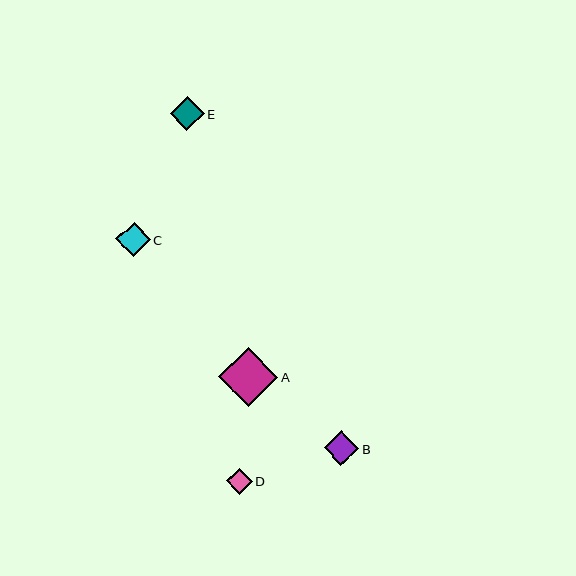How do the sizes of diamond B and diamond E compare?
Diamond B and diamond E are approximately the same size.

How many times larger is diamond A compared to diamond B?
Diamond A is approximately 1.7 times the size of diamond B.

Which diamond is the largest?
Diamond A is the largest with a size of approximately 59 pixels.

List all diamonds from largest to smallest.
From largest to smallest: A, B, C, E, D.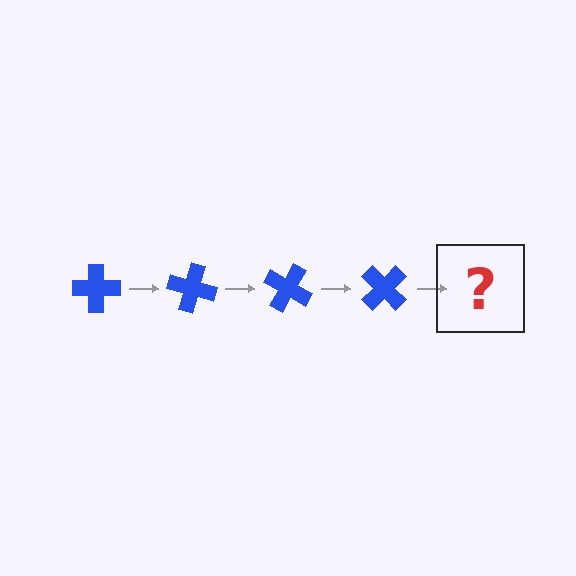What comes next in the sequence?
The next element should be a blue cross rotated 60 degrees.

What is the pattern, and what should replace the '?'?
The pattern is that the cross rotates 15 degrees each step. The '?' should be a blue cross rotated 60 degrees.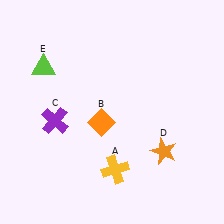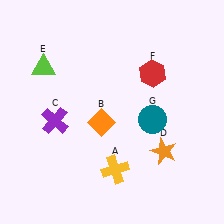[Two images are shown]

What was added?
A red hexagon (F), a teal circle (G) were added in Image 2.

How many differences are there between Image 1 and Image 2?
There are 2 differences between the two images.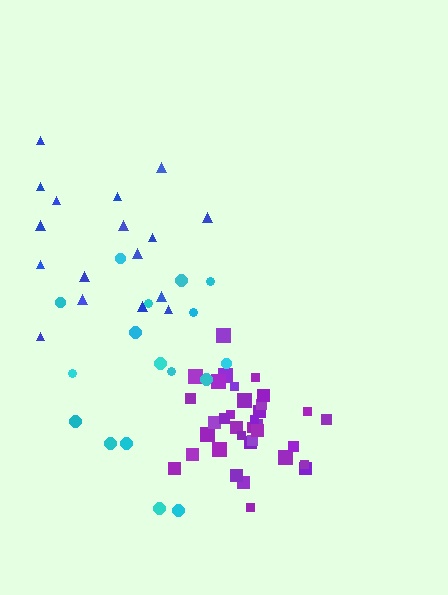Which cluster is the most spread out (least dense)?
Blue.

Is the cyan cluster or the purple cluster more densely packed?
Purple.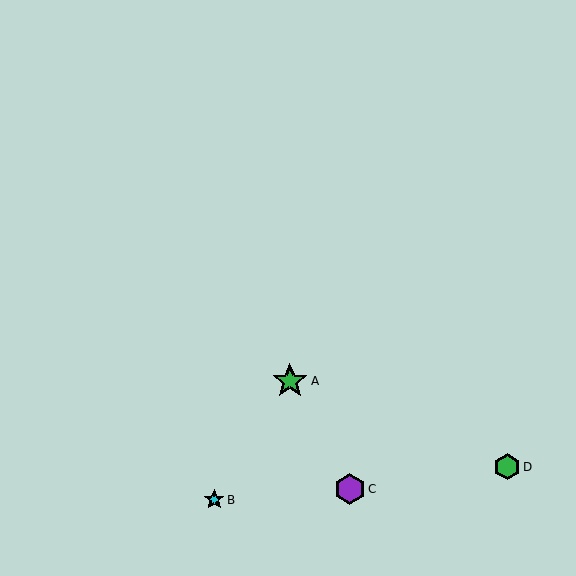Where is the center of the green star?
The center of the green star is at (290, 381).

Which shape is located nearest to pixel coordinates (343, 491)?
The purple hexagon (labeled C) at (350, 489) is nearest to that location.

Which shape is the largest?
The green star (labeled A) is the largest.